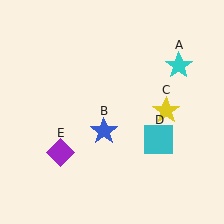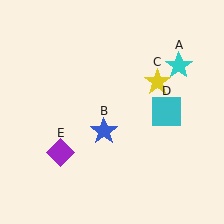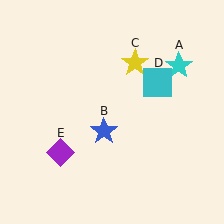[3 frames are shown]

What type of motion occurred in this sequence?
The yellow star (object C), cyan square (object D) rotated counterclockwise around the center of the scene.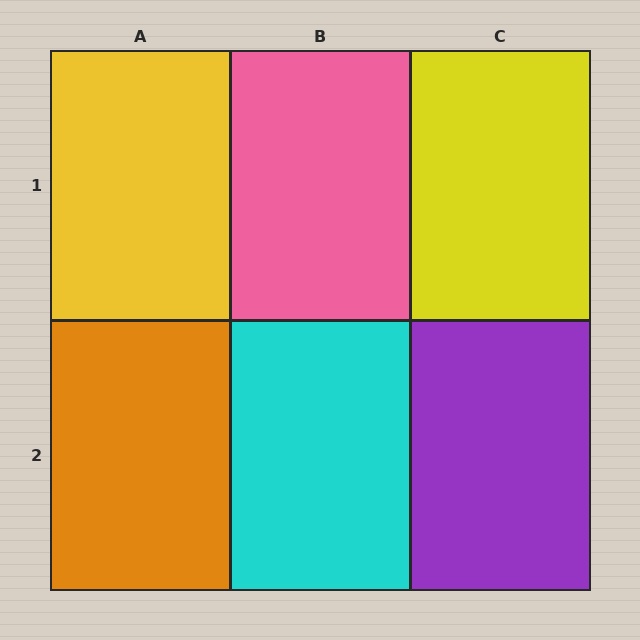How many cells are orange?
1 cell is orange.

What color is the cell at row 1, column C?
Yellow.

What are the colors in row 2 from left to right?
Orange, cyan, purple.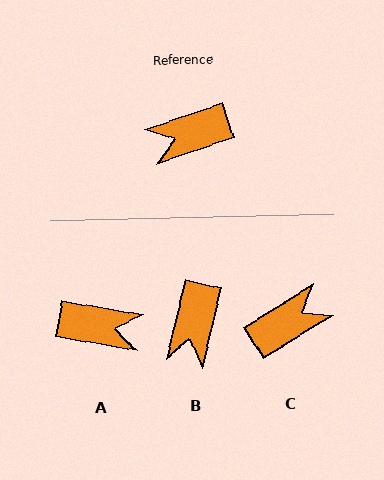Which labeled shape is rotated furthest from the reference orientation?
C, about 168 degrees away.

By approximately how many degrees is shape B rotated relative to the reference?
Approximately 57 degrees counter-clockwise.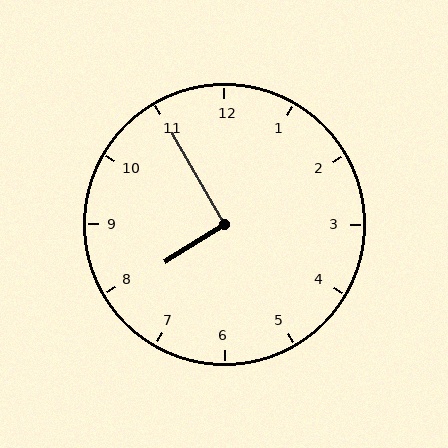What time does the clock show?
7:55.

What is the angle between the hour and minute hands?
Approximately 92 degrees.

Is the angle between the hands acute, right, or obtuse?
It is right.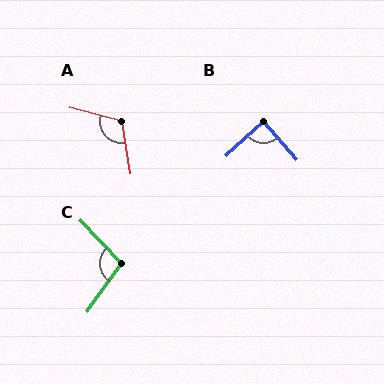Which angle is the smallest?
B, at approximately 88 degrees.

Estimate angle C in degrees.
Approximately 101 degrees.